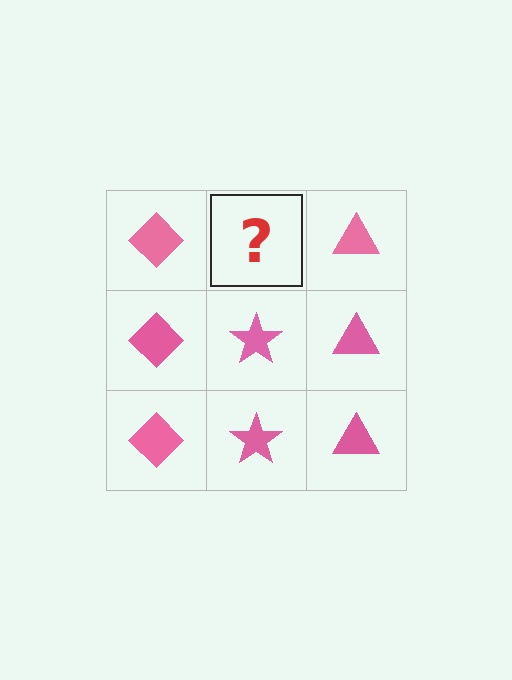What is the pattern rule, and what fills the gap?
The rule is that each column has a consistent shape. The gap should be filled with a pink star.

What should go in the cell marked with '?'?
The missing cell should contain a pink star.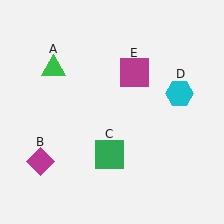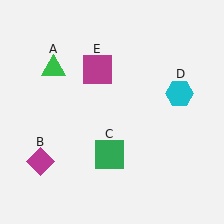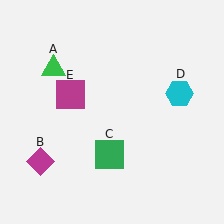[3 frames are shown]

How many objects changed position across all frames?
1 object changed position: magenta square (object E).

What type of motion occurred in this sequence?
The magenta square (object E) rotated counterclockwise around the center of the scene.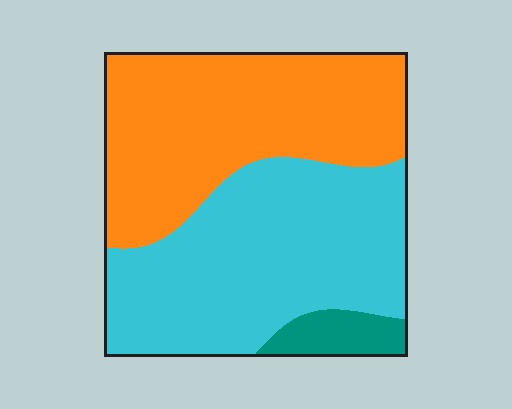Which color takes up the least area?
Teal, at roughly 5%.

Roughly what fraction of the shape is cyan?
Cyan takes up about one half (1/2) of the shape.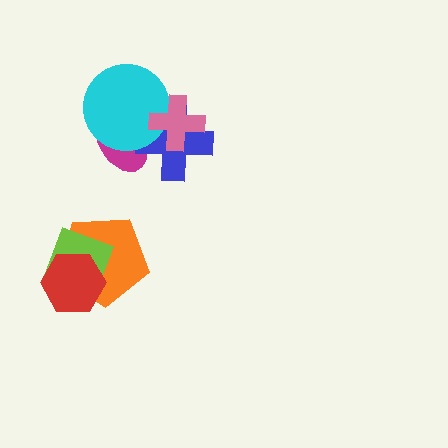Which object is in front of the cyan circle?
The pink cross is in front of the cyan circle.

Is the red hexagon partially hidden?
No, no other shape covers it.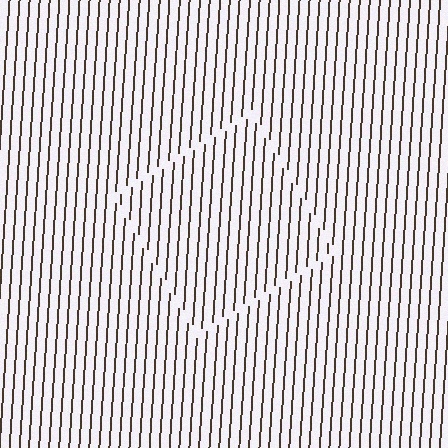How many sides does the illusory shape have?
4 sides — the line-ends trace a square.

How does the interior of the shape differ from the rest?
The interior of the shape contains the same grating, shifted by half a period — the contour is defined by the phase discontinuity where line-ends from the inner and outer gratings abut.